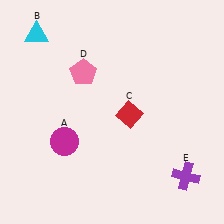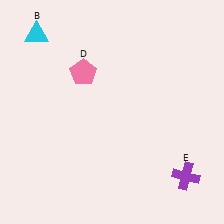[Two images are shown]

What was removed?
The red diamond (C), the magenta circle (A) were removed in Image 2.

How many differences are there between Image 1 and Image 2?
There are 2 differences between the two images.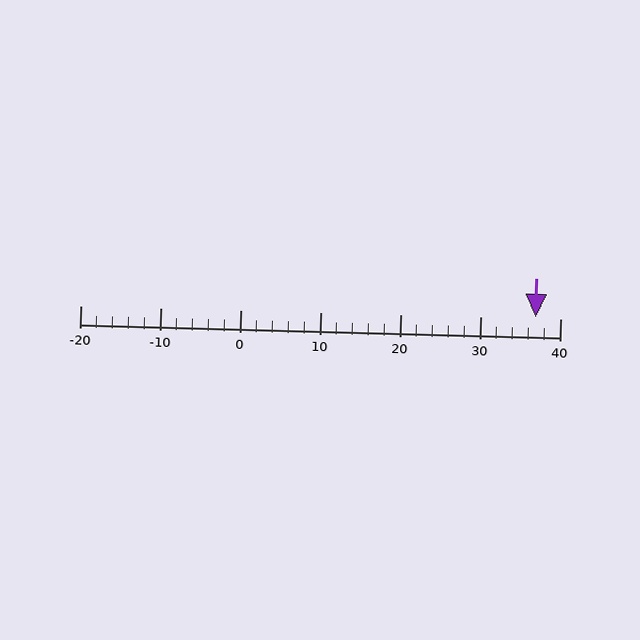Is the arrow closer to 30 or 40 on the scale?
The arrow is closer to 40.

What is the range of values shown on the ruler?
The ruler shows values from -20 to 40.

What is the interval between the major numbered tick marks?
The major tick marks are spaced 10 units apart.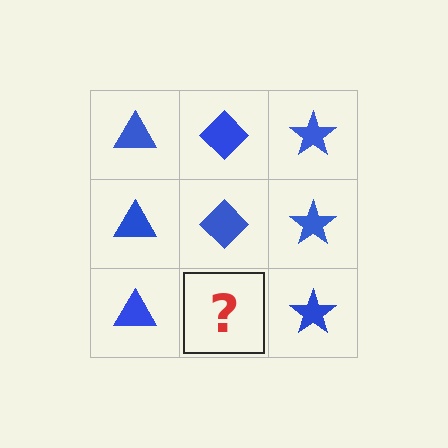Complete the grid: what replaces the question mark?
The question mark should be replaced with a blue diamond.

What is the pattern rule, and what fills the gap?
The rule is that each column has a consistent shape. The gap should be filled with a blue diamond.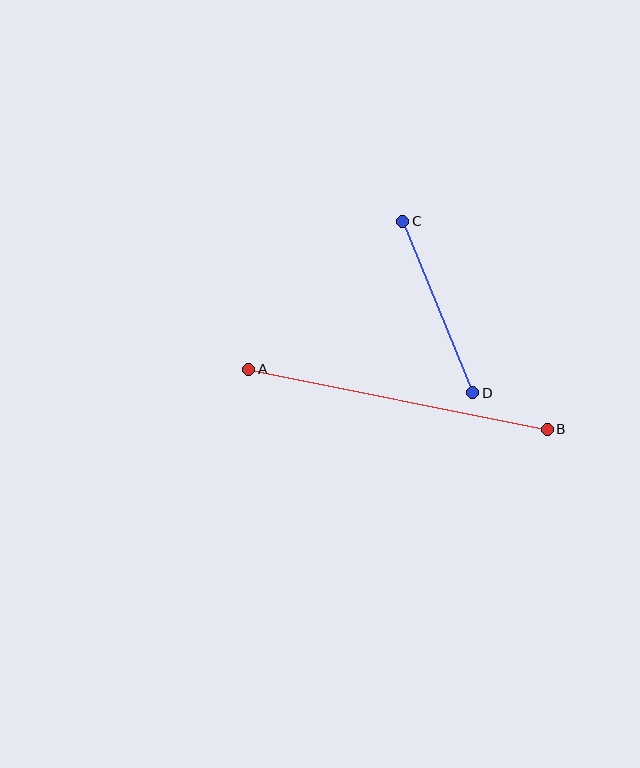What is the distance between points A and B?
The distance is approximately 305 pixels.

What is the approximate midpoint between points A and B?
The midpoint is at approximately (398, 399) pixels.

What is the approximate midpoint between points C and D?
The midpoint is at approximately (438, 307) pixels.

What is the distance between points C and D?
The distance is approximately 185 pixels.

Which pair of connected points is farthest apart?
Points A and B are farthest apart.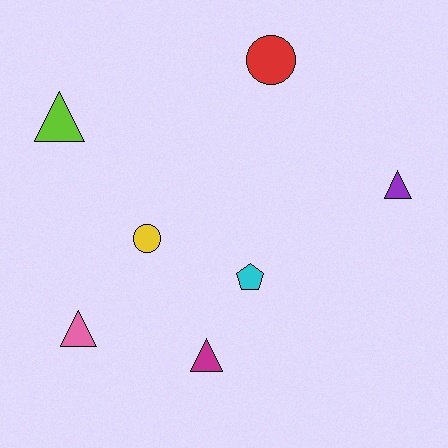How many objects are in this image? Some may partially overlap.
There are 7 objects.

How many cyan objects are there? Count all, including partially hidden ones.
There is 1 cyan object.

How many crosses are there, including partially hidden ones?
There are no crosses.